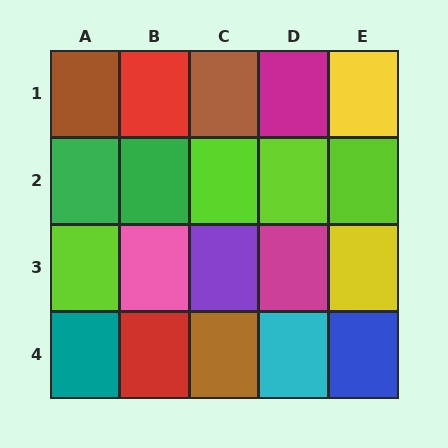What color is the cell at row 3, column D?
Magenta.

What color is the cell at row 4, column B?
Red.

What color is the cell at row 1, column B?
Red.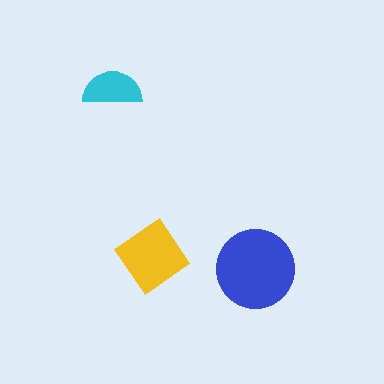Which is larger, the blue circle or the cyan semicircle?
The blue circle.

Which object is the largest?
The blue circle.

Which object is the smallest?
The cyan semicircle.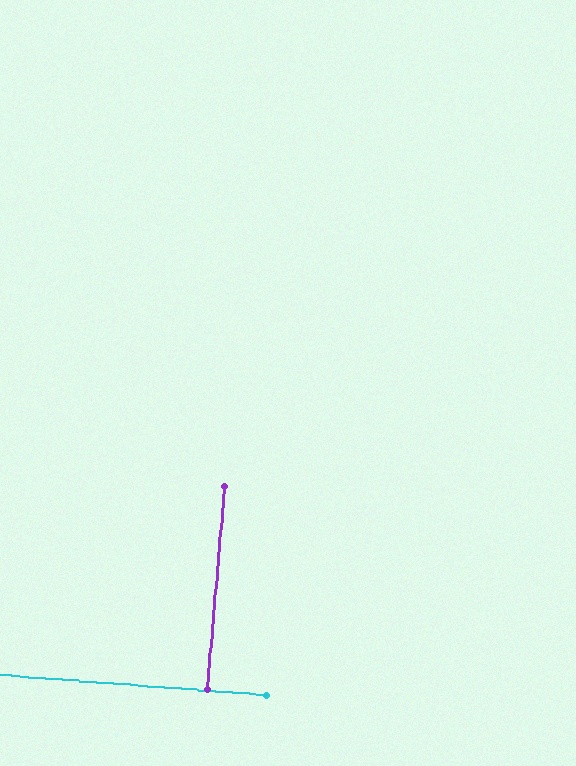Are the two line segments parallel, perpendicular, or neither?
Perpendicular — they meet at approximately 89°.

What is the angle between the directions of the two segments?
Approximately 89 degrees.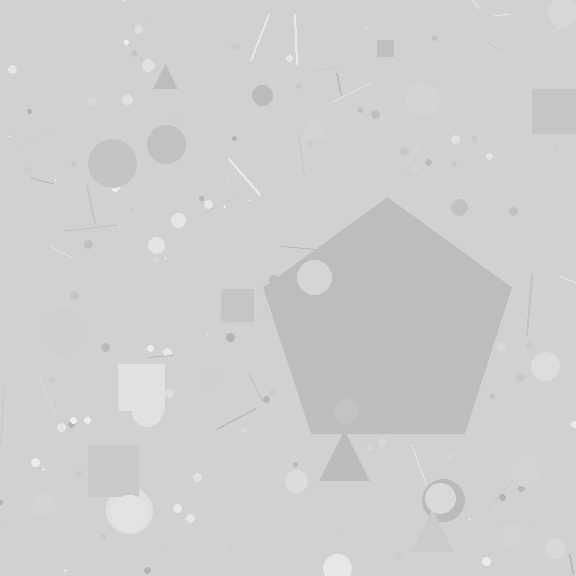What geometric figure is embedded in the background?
A pentagon is embedded in the background.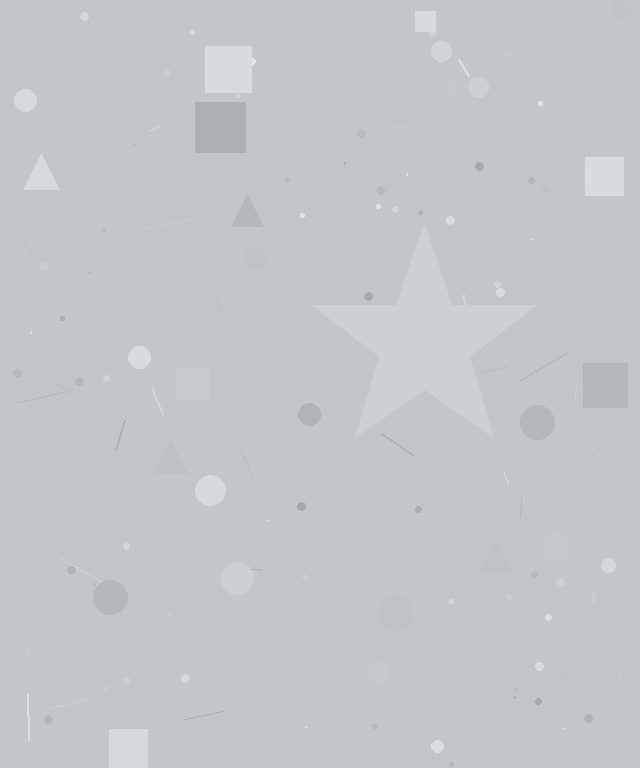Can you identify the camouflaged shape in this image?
The camouflaged shape is a star.